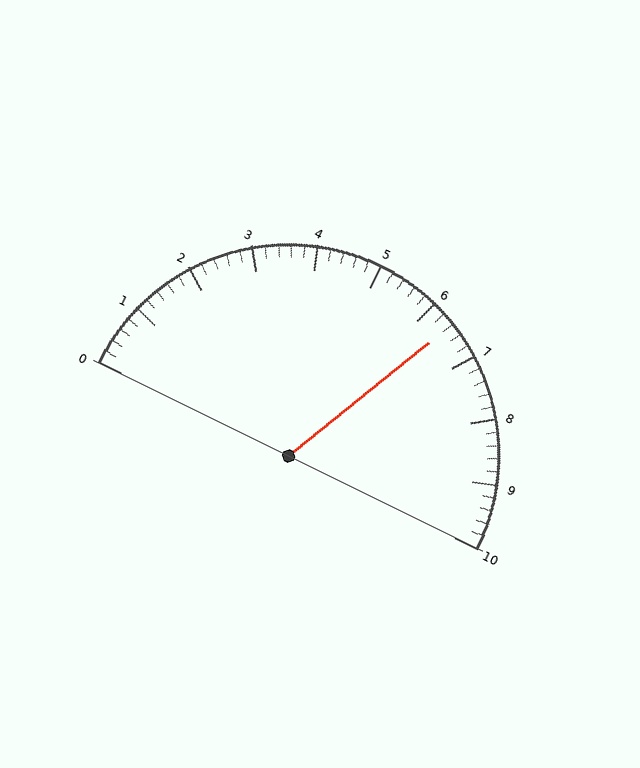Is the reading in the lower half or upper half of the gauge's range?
The reading is in the upper half of the range (0 to 10).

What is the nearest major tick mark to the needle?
The nearest major tick mark is 6.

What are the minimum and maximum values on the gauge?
The gauge ranges from 0 to 10.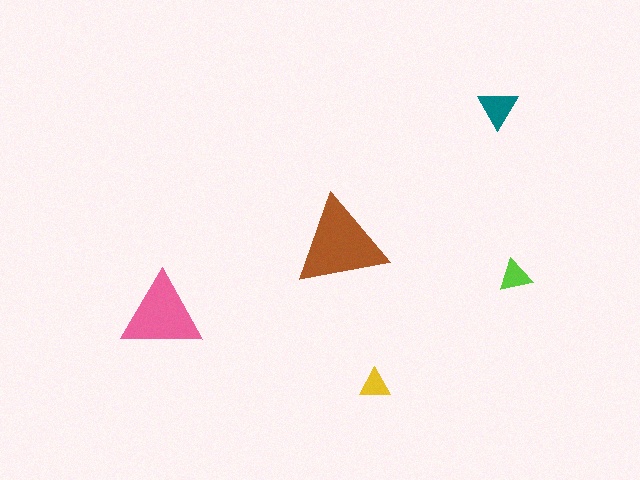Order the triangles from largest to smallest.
the brown one, the pink one, the teal one, the lime one, the yellow one.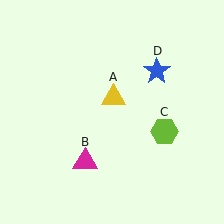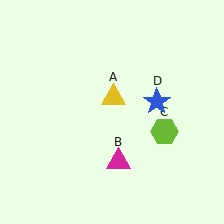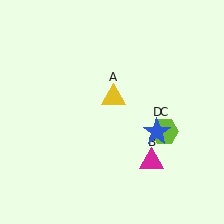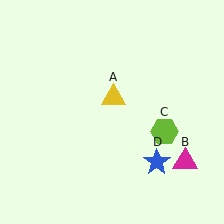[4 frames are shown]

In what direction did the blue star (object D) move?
The blue star (object D) moved down.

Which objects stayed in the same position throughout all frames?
Yellow triangle (object A) and lime hexagon (object C) remained stationary.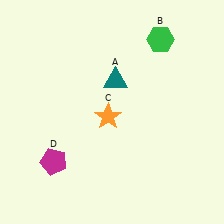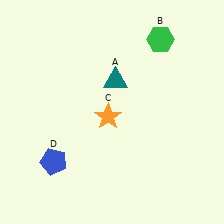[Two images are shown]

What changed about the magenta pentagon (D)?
In Image 1, D is magenta. In Image 2, it changed to blue.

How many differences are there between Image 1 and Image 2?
There is 1 difference between the two images.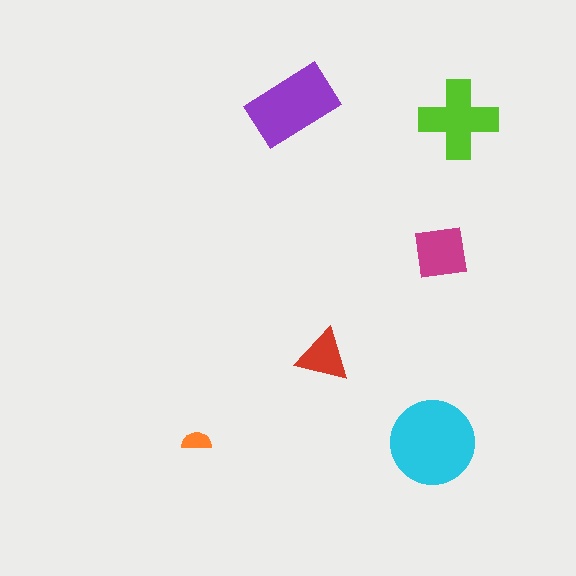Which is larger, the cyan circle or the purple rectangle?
The cyan circle.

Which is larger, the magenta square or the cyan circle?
The cyan circle.